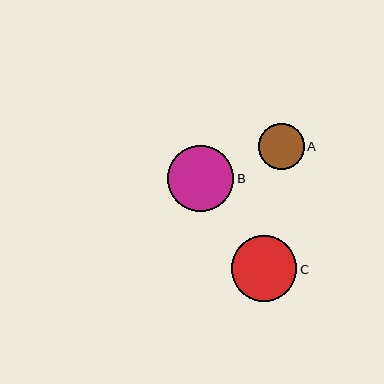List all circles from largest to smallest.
From largest to smallest: B, C, A.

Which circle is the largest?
Circle B is the largest with a size of approximately 66 pixels.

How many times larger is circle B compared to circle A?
Circle B is approximately 1.5 times the size of circle A.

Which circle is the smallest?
Circle A is the smallest with a size of approximately 45 pixels.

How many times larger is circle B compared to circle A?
Circle B is approximately 1.5 times the size of circle A.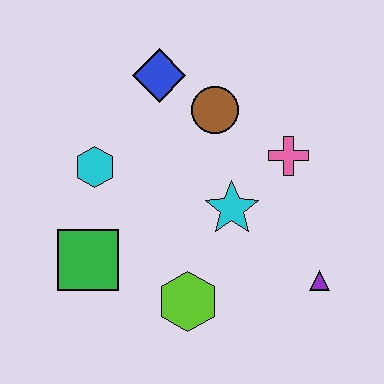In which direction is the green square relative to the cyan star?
The green square is to the left of the cyan star.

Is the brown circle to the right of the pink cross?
No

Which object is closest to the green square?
The cyan hexagon is closest to the green square.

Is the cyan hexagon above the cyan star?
Yes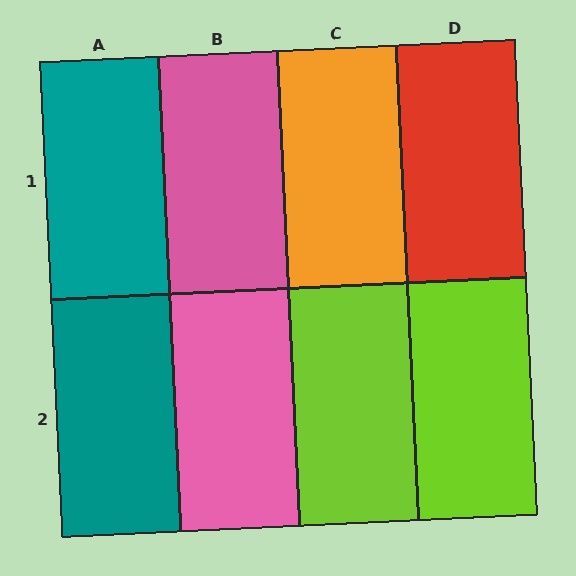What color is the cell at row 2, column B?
Pink.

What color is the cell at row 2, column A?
Teal.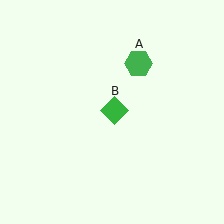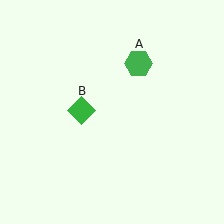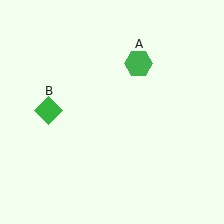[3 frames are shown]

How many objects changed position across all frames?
1 object changed position: green diamond (object B).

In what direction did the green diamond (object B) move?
The green diamond (object B) moved left.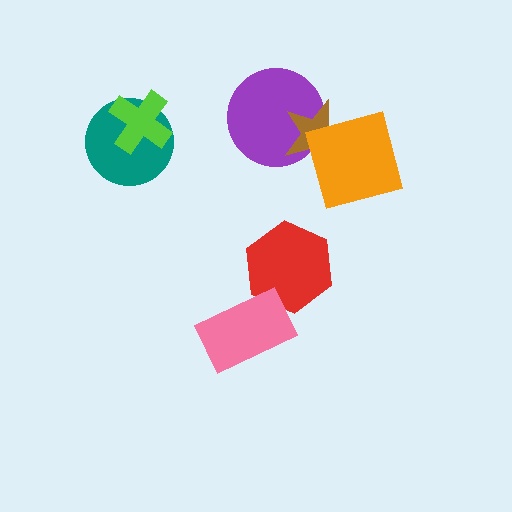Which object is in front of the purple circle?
The brown star is in front of the purple circle.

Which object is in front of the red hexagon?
The pink rectangle is in front of the red hexagon.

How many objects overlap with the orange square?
1 object overlaps with the orange square.